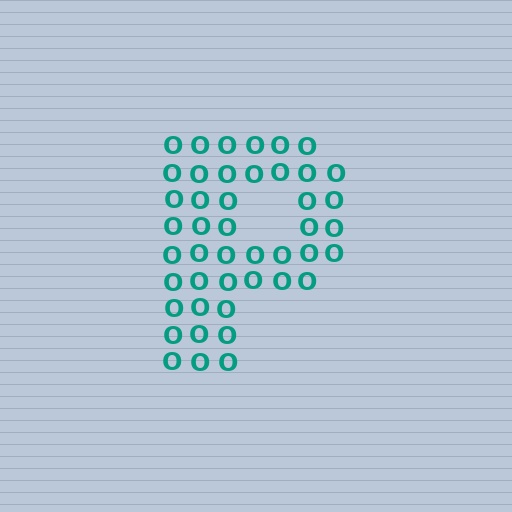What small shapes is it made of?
It is made of small letter O's.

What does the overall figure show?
The overall figure shows the letter P.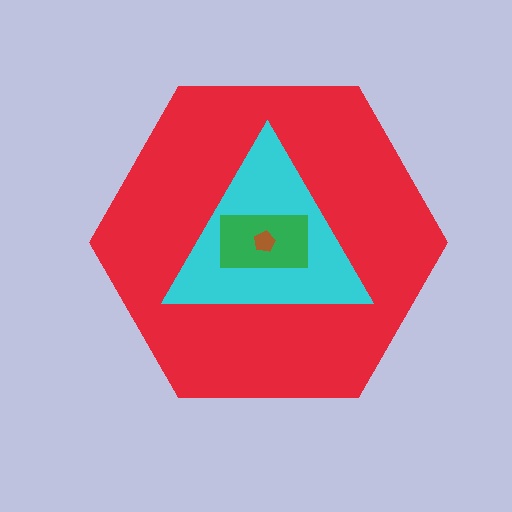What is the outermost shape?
The red hexagon.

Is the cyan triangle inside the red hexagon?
Yes.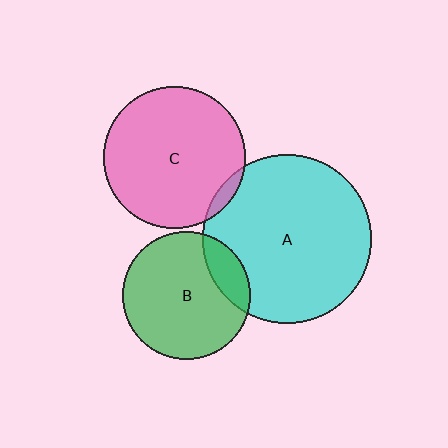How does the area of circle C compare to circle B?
Approximately 1.2 times.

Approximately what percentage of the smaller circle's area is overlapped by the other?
Approximately 15%.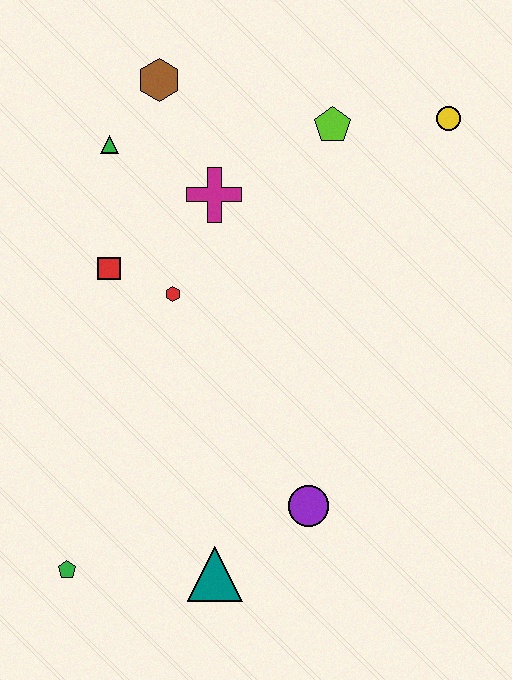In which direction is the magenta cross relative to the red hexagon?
The magenta cross is above the red hexagon.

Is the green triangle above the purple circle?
Yes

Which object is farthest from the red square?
The yellow circle is farthest from the red square.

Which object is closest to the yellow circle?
The lime pentagon is closest to the yellow circle.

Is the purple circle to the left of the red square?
No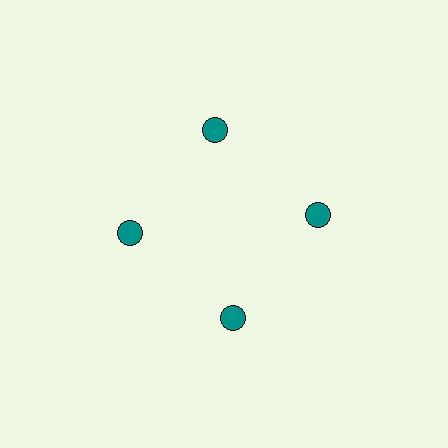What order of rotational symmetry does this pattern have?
This pattern has 4-fold rotational symmetry.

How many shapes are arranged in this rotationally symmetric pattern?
There are 4 shapes, arranged in 4 groups of 1.